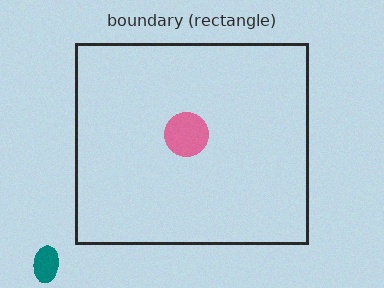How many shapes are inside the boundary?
1 inside, 1 outside.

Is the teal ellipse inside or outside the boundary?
Outside.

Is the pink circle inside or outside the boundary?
Inside.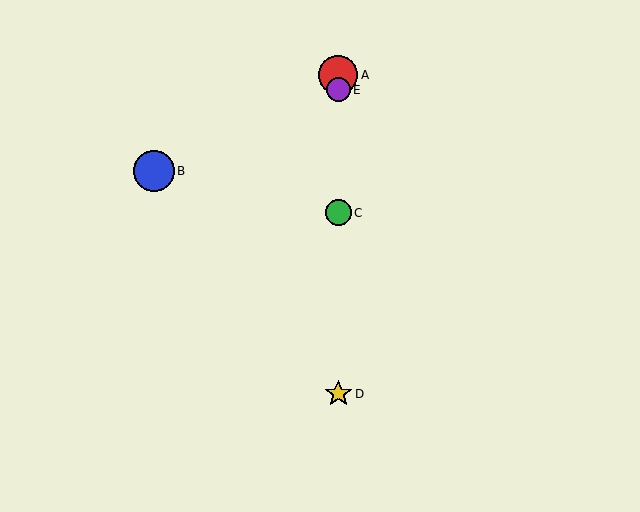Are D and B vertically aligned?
No, D is at x≈338 and B is at x≈154.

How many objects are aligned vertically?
4 objects (A, C, D, E) are aligned vertically.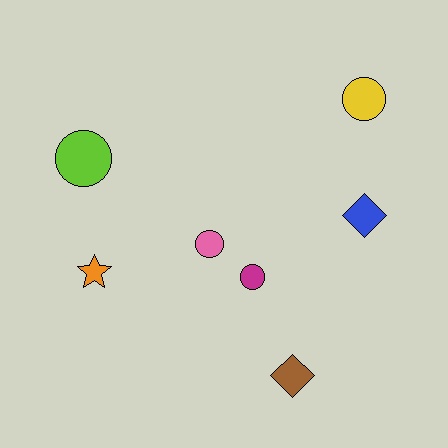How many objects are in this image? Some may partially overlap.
There are 7 objects.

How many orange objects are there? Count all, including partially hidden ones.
There is 1 orange object.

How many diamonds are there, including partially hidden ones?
There are 2 diamonds.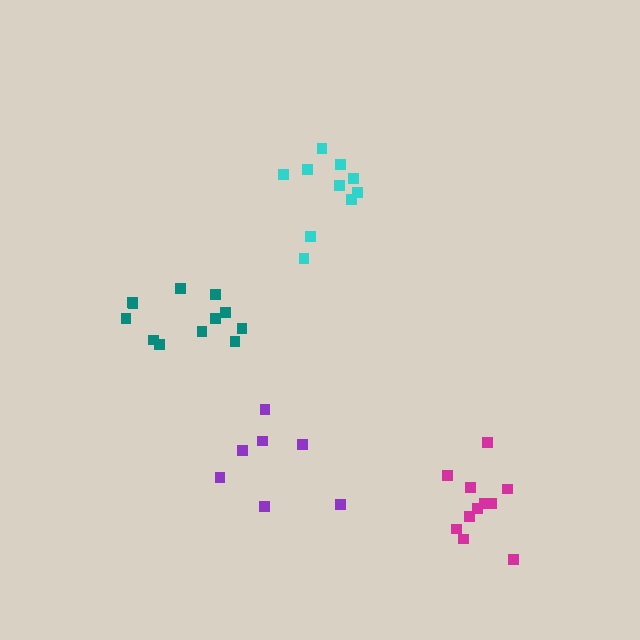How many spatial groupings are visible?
There are 4 spatial groupings.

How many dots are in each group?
Group 1: 7 dots, Group 2: 10 dots, Group 3: 13 dots, Group 4: 11 dots (41 total).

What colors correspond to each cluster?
The clusters are colored: purple, cyan, teal, magenta.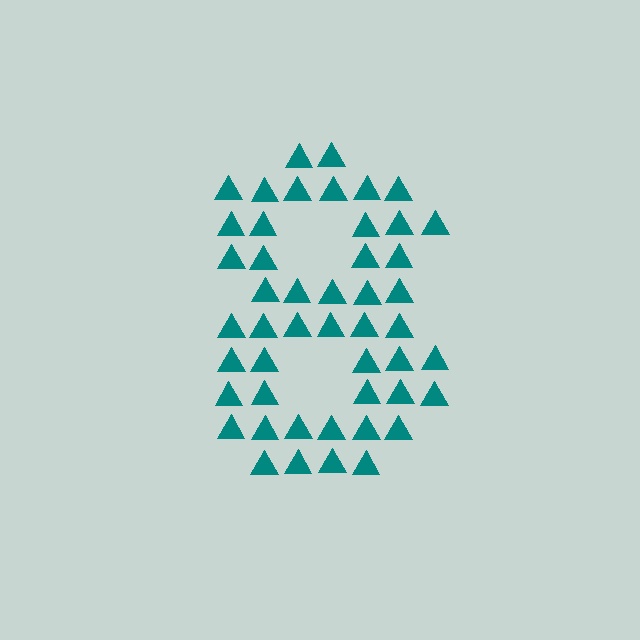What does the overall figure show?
The overall figure shows the digit 8.